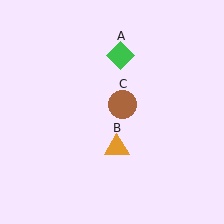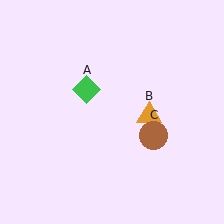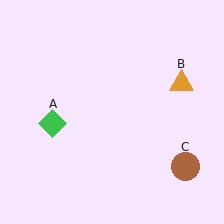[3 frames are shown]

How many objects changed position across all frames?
3 objects changed position: green diamond (object A), orange triangle (object B), brown circle (object C).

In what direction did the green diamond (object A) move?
The green diamond (object A) moved down and to the left.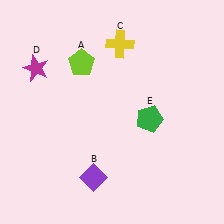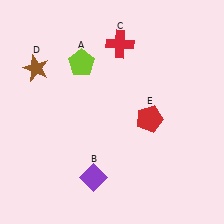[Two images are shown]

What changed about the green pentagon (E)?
In Image 1, E is green. In Image 2, it changed to red.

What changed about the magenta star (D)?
In Image 1, D is magenta. In Image 2, it changed to brown.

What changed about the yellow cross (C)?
In Image 1, C is yellow. In Image 2, it changed to red.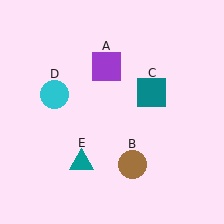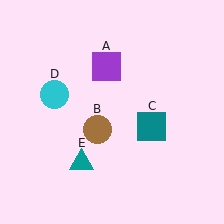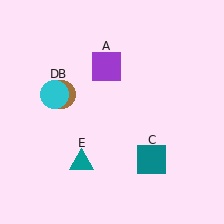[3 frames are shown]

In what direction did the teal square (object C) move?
The teal square (object C) moved down.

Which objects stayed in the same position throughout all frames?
Purple square (object A) and cyan circle (object D) and teal triangle (object E) remained stationary.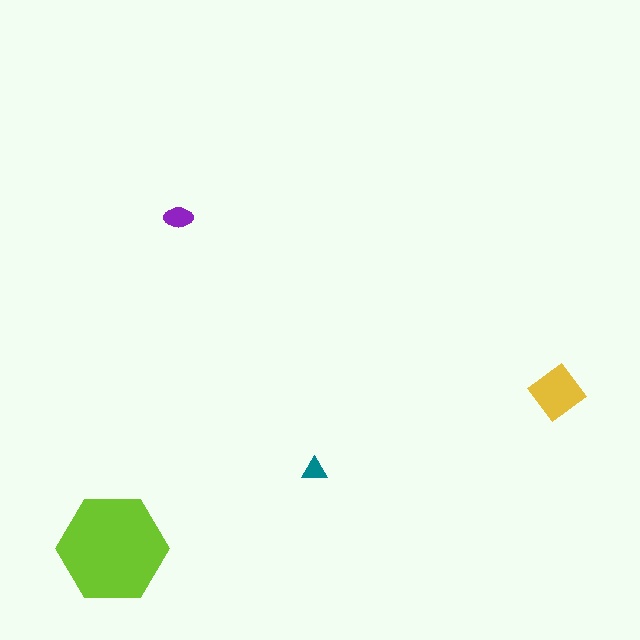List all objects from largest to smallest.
The lime hexagon, the yellow diamond, the purple ellipse, the teal triangle.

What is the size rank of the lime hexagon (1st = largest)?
1st.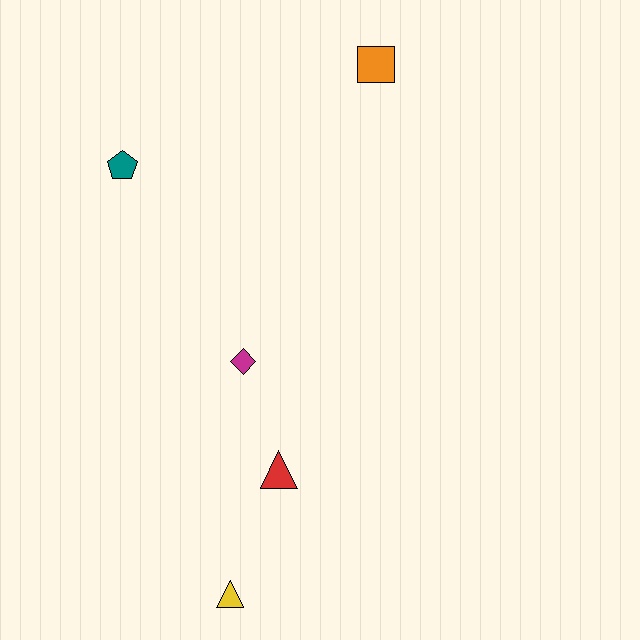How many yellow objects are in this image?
There is 1 yellow object.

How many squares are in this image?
There is 1 square.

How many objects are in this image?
There are 5 objects.